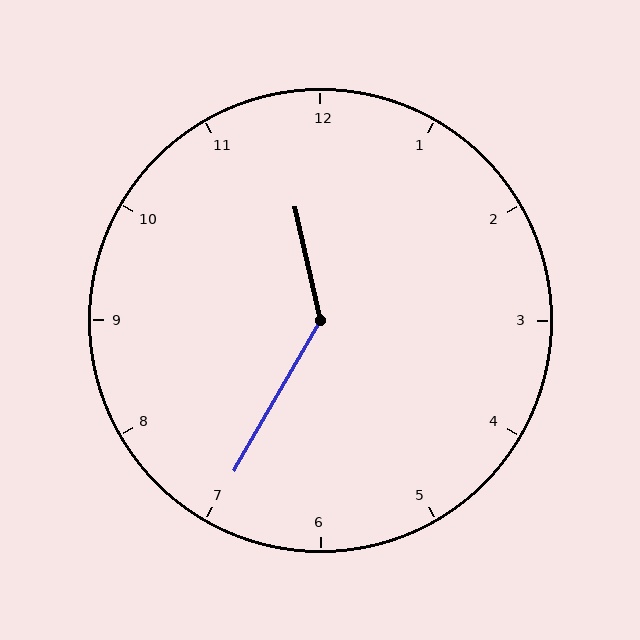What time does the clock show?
11:35.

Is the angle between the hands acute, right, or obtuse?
It is obtuse.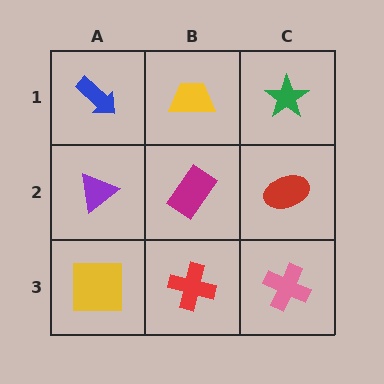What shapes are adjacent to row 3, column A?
A purple triangle (row 2, column A), a red cross (row 3, column B).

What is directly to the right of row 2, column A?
A magenta rectangle.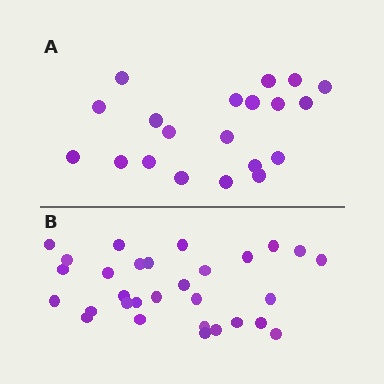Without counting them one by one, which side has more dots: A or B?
Region B (the bottom region) has more dots.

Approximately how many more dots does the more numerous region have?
Region B has roughly 10 or so more dots than region A.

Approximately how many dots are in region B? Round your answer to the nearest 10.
About 30 dots.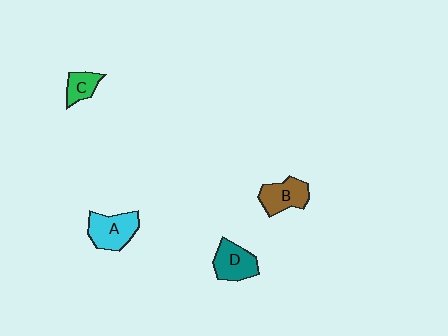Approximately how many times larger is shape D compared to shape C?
Approximately 1.6 times.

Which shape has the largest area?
Shape A (cyan).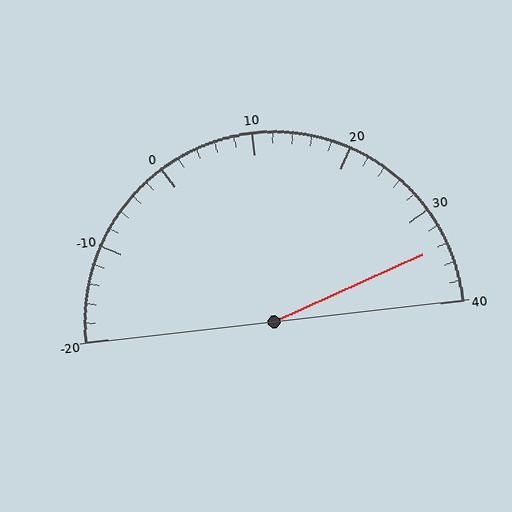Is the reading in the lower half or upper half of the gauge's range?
The reading is in the upper half of the range (-20 to 40).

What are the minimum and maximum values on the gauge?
The gauge ranges from -20 to 40.